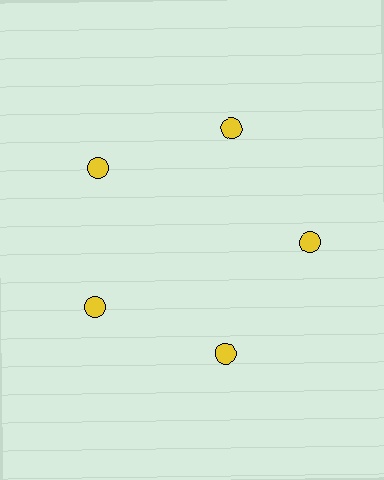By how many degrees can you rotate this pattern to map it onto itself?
The pattern maps onto itself every 72 degrees of rotation.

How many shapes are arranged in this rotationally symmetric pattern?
There are 5 shapes, arranged in 5 groups of 1.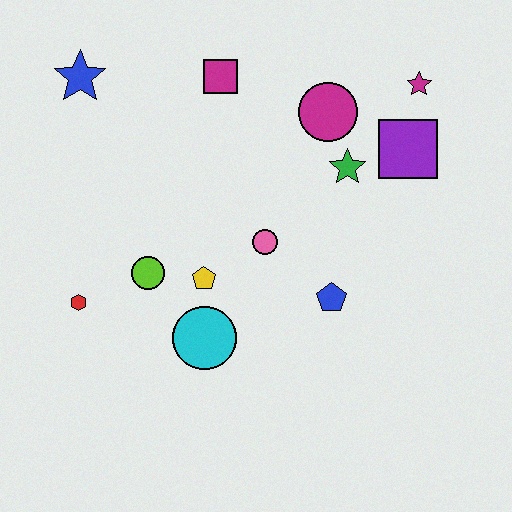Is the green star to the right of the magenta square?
Yes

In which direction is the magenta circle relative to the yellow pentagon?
The magenta circle is above the yellow pentagon.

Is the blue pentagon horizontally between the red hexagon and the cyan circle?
No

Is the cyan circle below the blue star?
Yes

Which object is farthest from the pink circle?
The blue star is farthest from the pink circle.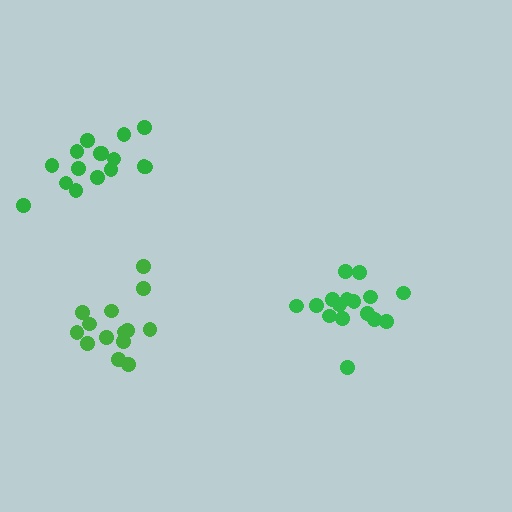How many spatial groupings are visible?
There are 3 spatial groupings.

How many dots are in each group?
Group 1: 14 dots, Group 2: 16 dots, Group 3: 17 dots (47 total).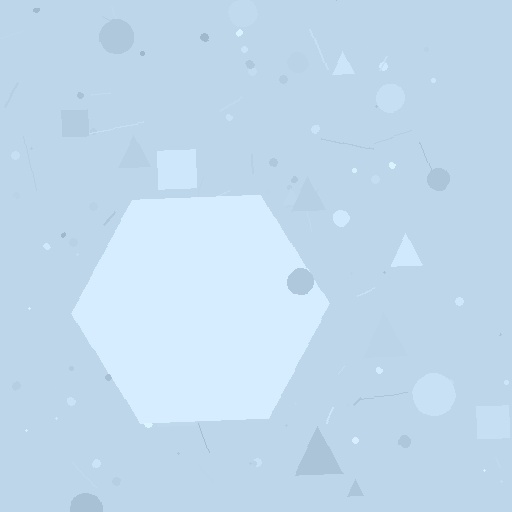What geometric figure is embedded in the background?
A hexagon is embedded in the background.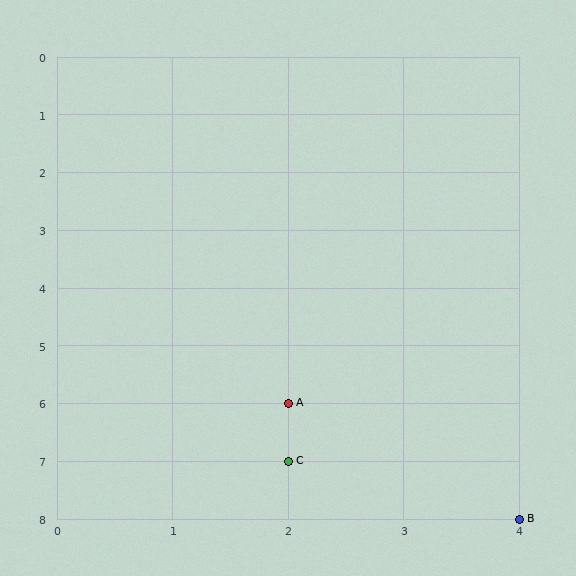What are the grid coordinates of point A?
Point A is at grid coordinates (2, 6).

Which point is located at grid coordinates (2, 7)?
Point C is at (2, 7).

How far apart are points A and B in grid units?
Points A and B are 2 columns and 2 rows apart (about 2.8 grid units diagonally).